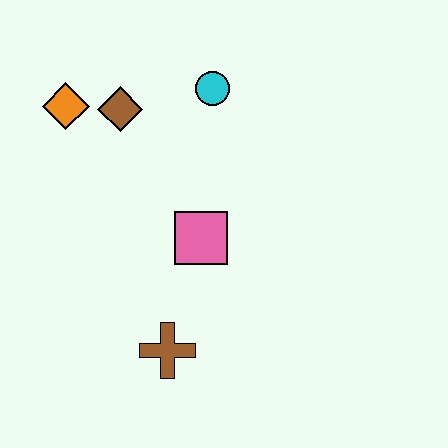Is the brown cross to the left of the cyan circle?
Yes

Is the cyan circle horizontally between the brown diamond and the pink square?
No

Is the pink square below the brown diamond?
Yes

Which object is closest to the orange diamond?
The brown diamond is closest to the orange diamond.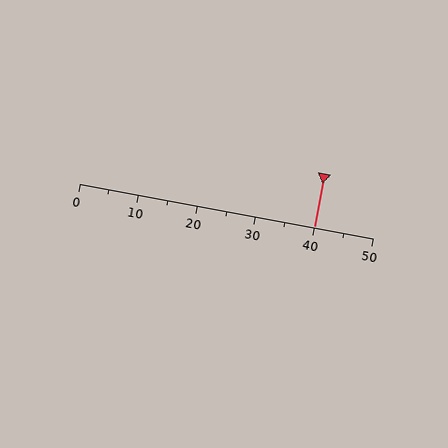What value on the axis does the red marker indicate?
The marker indicates approximately 40.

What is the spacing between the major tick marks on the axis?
The major ticks are spaced 10 apart.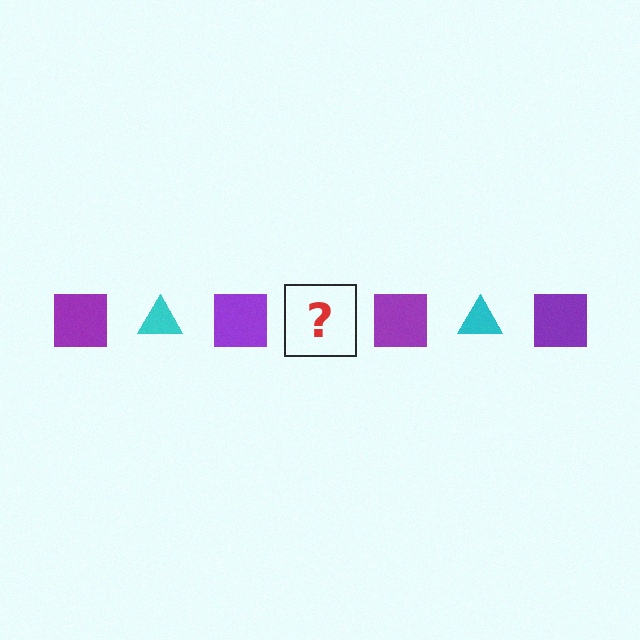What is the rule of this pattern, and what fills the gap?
The rule is that the pattern alternates between purple square and cyan triangle. The gap should be filled with a cyan triangle.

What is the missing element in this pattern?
The missing element is a cyan triangle.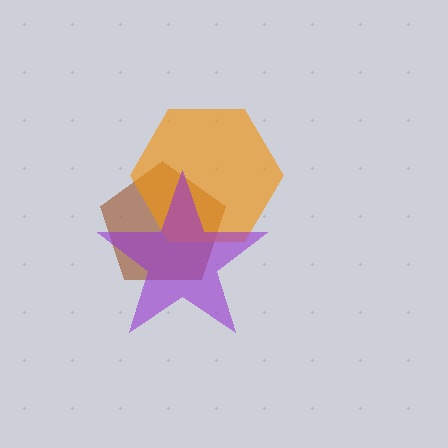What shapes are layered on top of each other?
The layered shapes are: a brown pentagon, an orange hexagon, a purple star.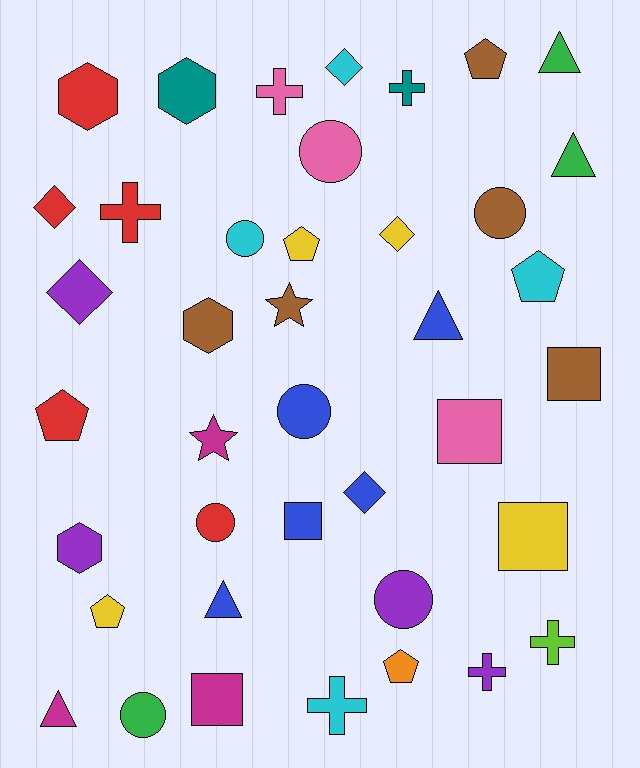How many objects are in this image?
There are 40 objects.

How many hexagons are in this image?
There are 4 hexagons.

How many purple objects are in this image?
There are 4 purple objects.